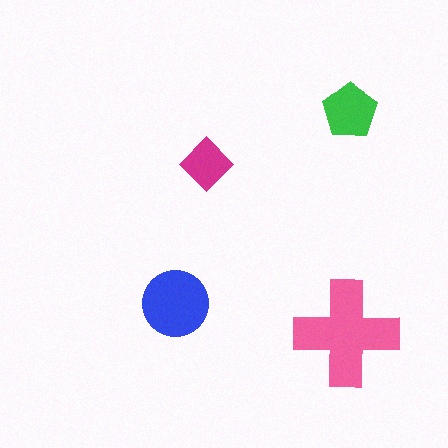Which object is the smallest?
The magenta diamond.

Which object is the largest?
The pink cross.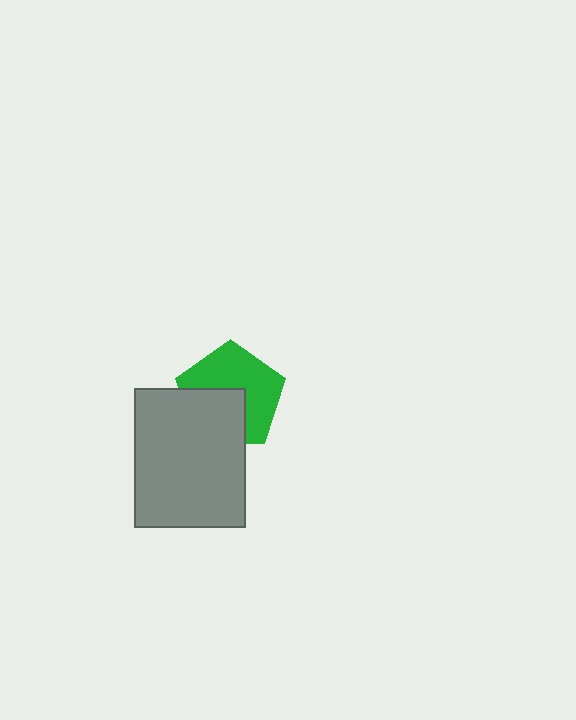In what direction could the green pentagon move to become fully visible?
The green pentagon could move toward the upper-right. That would shift it out from behind the gray rectangle entirely.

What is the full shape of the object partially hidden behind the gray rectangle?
The partially hidden object is a green pentagon.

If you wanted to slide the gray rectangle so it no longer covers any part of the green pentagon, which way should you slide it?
Slide it toward the lower-left — that is the most direct way to separate the two shapes.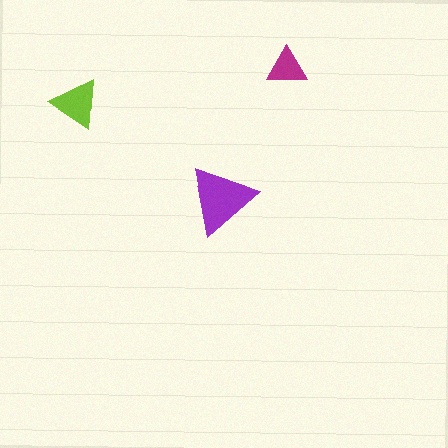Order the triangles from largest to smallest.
the purple one, the lime one, the magenta one.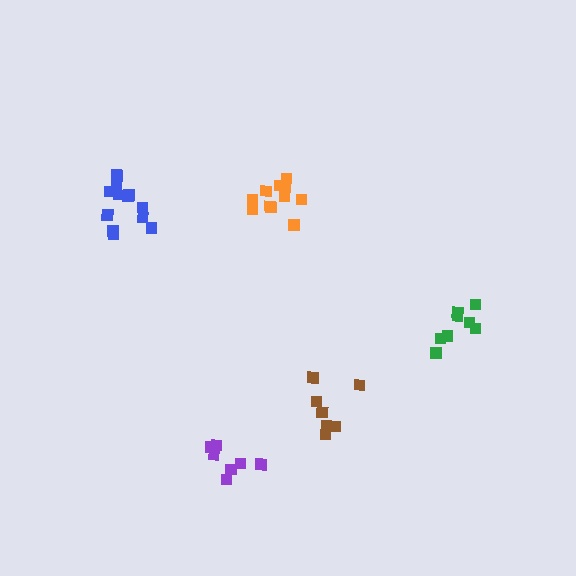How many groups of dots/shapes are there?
There are 5 groups.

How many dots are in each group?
Group 1: 11 dots, Group 2: 7 dots, Group 3: 8 dots, Group 4: 7 dots, Group 5: 12 dots (45 total).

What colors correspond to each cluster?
The clusters are colored: orange, brown, green, purple, blue.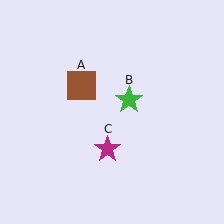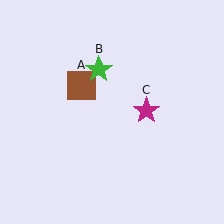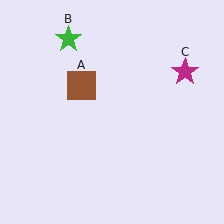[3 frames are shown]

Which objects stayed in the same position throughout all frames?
Brown square (object A) remained stationary.